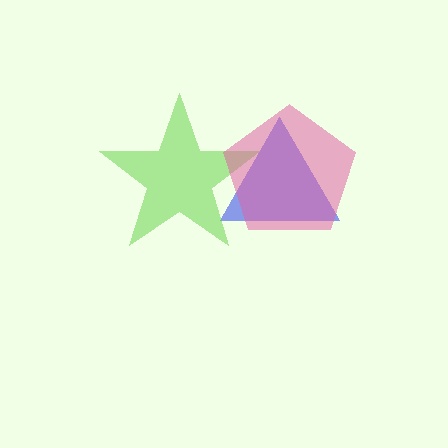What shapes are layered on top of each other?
The layered shapes are: a blue triangle, a lime star, a pink pentagon.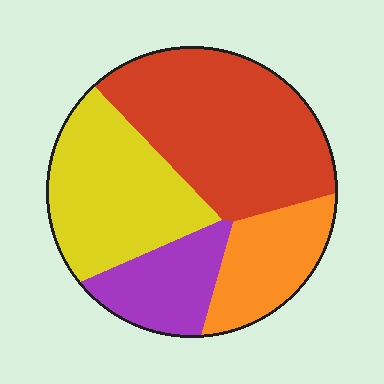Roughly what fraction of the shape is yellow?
Yellow takes up between a sixth and a third of the shape.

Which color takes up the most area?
Red, at roughly 40%.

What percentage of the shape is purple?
Purple covers roughly 15% of the shape.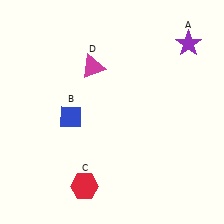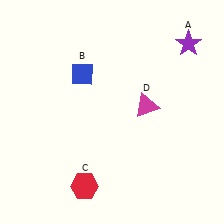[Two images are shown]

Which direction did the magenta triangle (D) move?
The magenta triangle (D) moved right.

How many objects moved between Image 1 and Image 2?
2 objects moved between the two images.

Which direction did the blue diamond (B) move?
The blue diamond (B) moved up.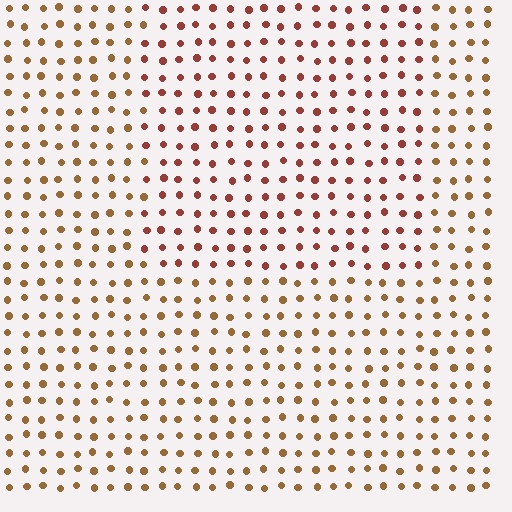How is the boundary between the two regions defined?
The boundary is defined purely by a slight shift in hue (about 30 degrees). Spacing, size, and orientation are identical on both sides.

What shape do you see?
I see a rectangle.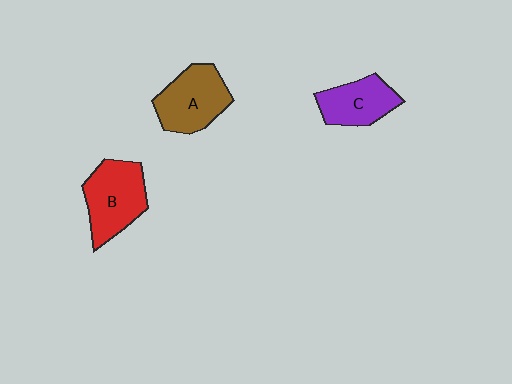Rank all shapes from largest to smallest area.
From largest to smallest: B (red), A (brown), C (purple).